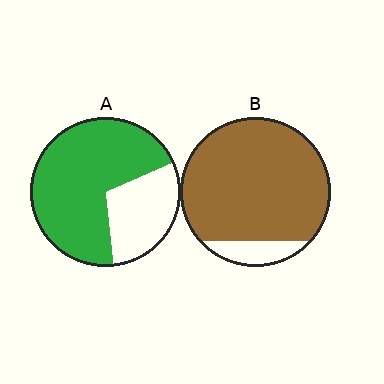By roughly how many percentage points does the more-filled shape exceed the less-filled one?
By roughly 20 percentage points (B over A).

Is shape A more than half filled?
Yes.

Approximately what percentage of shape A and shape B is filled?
A is approximately 70% and B is approximately 90%.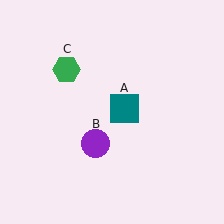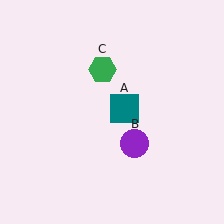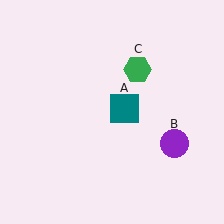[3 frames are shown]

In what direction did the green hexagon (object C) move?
The green hexagon (object C) moved right.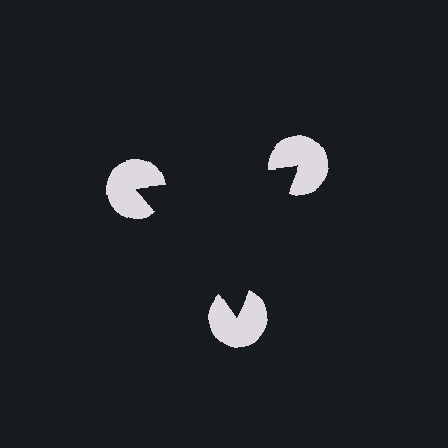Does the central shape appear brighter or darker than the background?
It typically appears slightly darker than the background, even though no actual brightness change is drawn.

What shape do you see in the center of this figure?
An illusory triangle — its edges are inferred from the aligned wedge cuts in the pac-man discs, not physically drawn.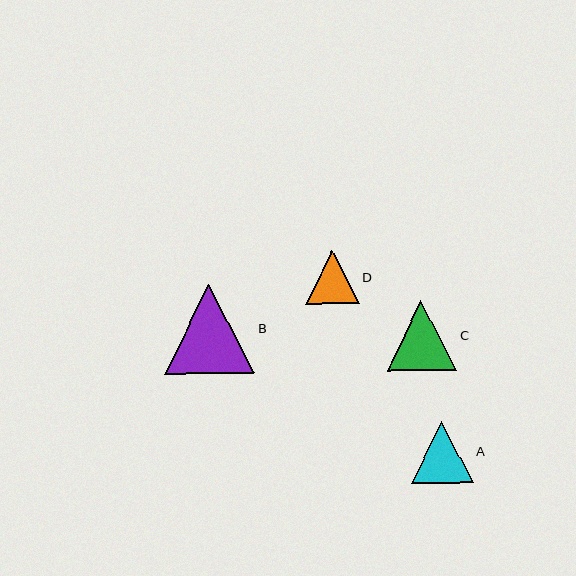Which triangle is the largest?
Triangle B is the largest with a size of approximately 90 pixels.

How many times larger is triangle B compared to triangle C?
Triangle B is approximately 1.3 times the size of triangle C.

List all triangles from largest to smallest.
From largest to smallest: B, C, A, D.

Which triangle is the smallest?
Triangle D is the smallest with a size of approximately 54 pixels.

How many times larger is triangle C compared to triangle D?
Triangle C is approximately 1.3 times the size of triangle D.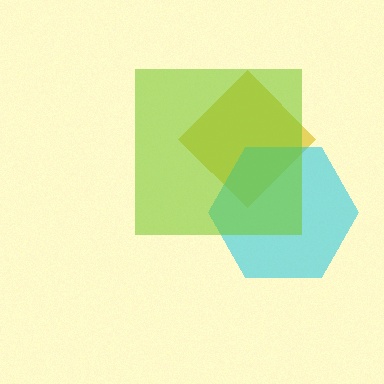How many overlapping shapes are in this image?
There are 3 overlapping shapes in the image.